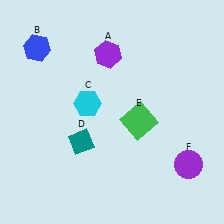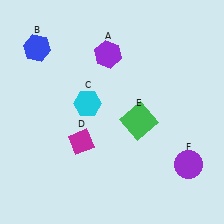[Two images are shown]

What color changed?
The diamond (D) changed from teal in Image 1 to magenta in Image 2.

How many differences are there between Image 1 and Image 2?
There is 1 difference between the two images.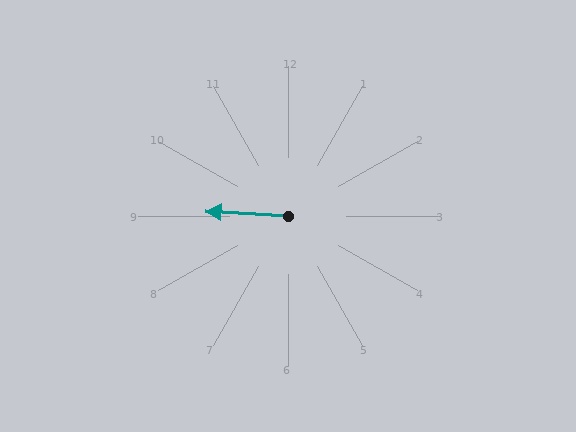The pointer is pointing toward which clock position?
Roughly 9 o'clock.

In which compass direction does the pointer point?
West.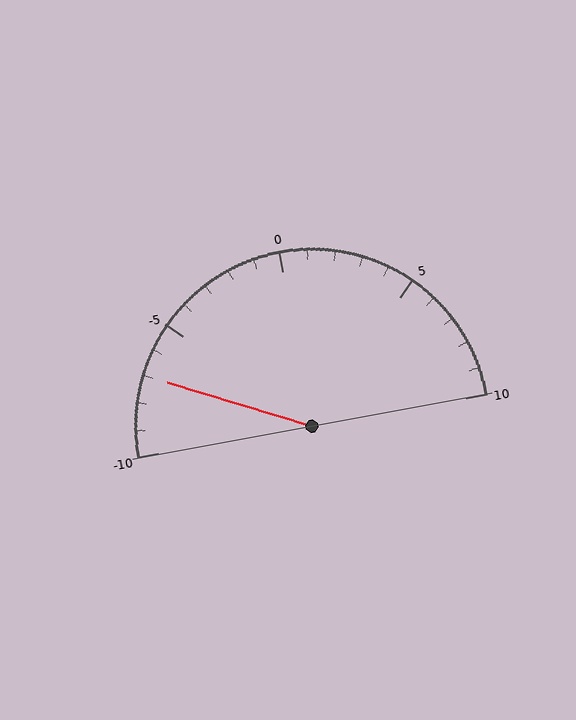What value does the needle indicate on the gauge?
The needle indicates approximately -7.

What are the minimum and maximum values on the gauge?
The gauge ranges from -10 to 10.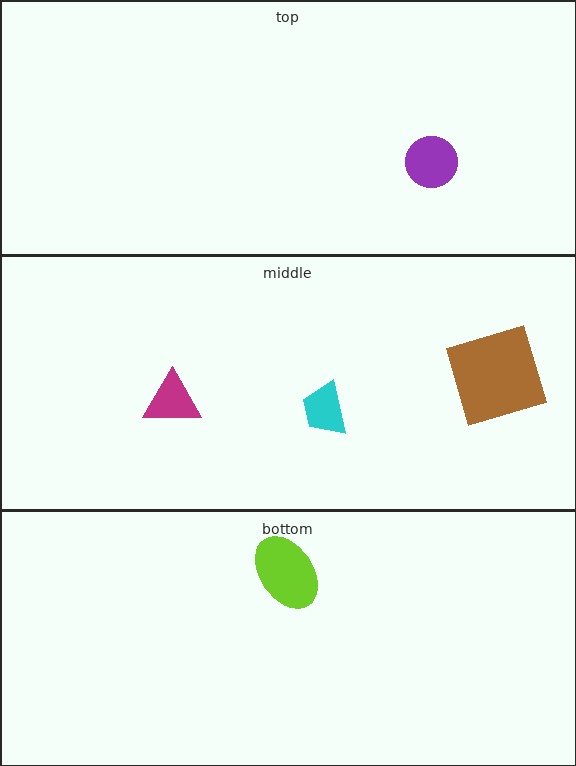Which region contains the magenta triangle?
The middle region.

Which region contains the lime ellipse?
The bottom region.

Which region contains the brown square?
The middle region.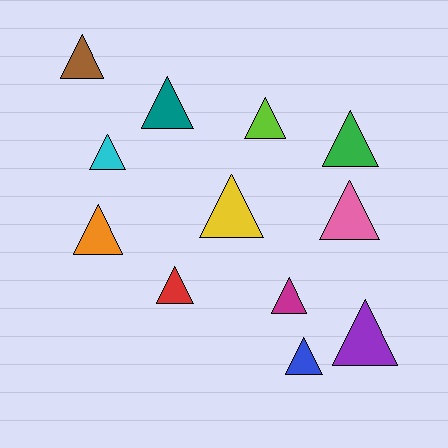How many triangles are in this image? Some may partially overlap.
There are 12 triangles.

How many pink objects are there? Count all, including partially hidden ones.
There is 1 pink object.